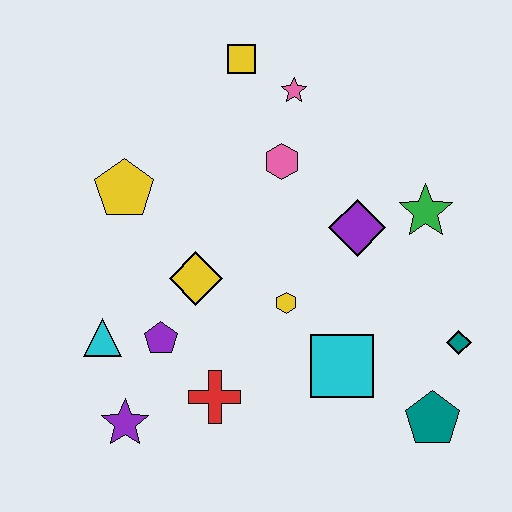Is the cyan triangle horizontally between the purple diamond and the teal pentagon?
No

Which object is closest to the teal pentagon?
The teal diamond is closest to the teal pentagon.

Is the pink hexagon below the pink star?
Yes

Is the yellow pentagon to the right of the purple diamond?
No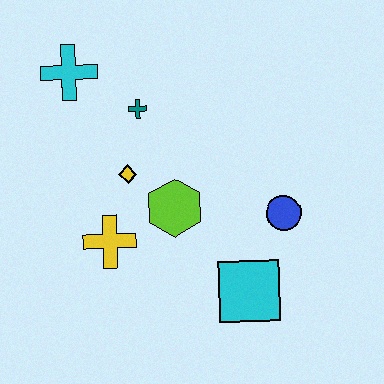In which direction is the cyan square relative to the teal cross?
The cyan square is below the teal cross.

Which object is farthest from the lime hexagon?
The cyan cross is farthest from the lime hexagon.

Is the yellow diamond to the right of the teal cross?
No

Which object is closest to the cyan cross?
The teal cross is closest to the cyan cross.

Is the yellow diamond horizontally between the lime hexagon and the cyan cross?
Yes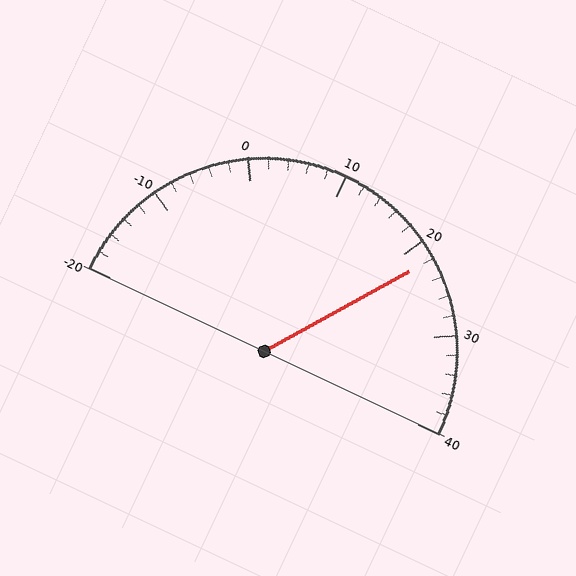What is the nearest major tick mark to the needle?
The nearest major tick mark is 20.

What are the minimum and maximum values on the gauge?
The gauge ranges from -20 to 40.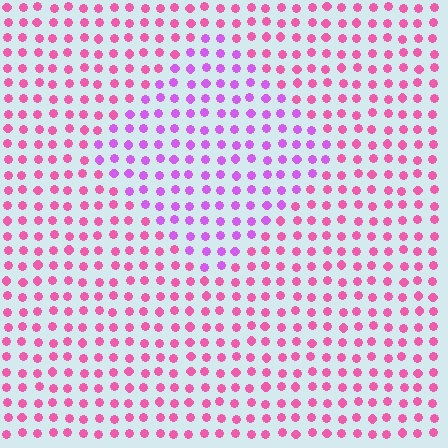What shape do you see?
I see a diamond.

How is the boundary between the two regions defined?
The boundary is defined purely by a slight shift in hue (about 38 degrees). Spacing, size, and orientation are identical on both sides.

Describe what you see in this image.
The image is filled with small pink elements in a uniform arrangement. A diamond-shaped region is visible where the elements are tinted to a slightly different hue, forming a subtle color boundary.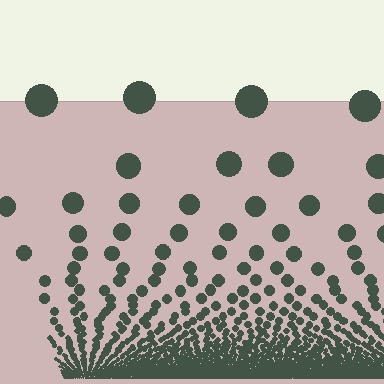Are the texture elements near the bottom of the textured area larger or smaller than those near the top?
Smaller. The gradient is inverted — elements near the bottom are smaller and denser.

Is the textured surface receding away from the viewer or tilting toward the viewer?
The surface appears to tilt toward the viewer. Texture elements get larger and sparser toward the top.